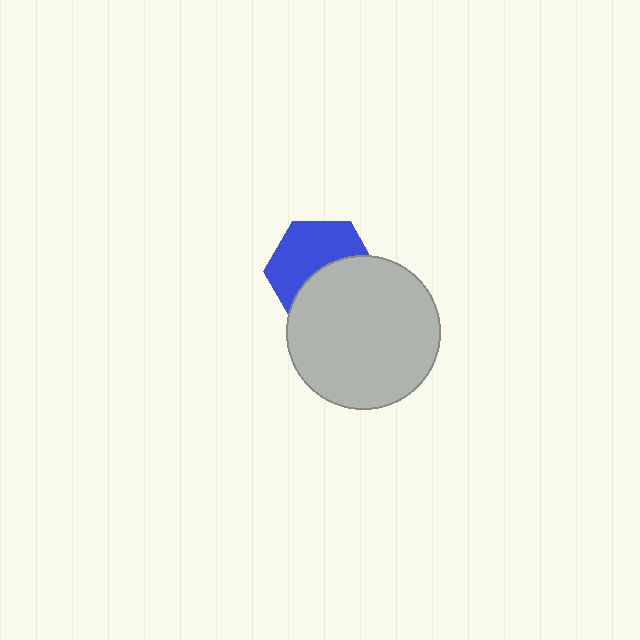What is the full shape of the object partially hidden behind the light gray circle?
The partially hidden object is a blue hexagon.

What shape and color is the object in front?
The object in front is a light gray circle.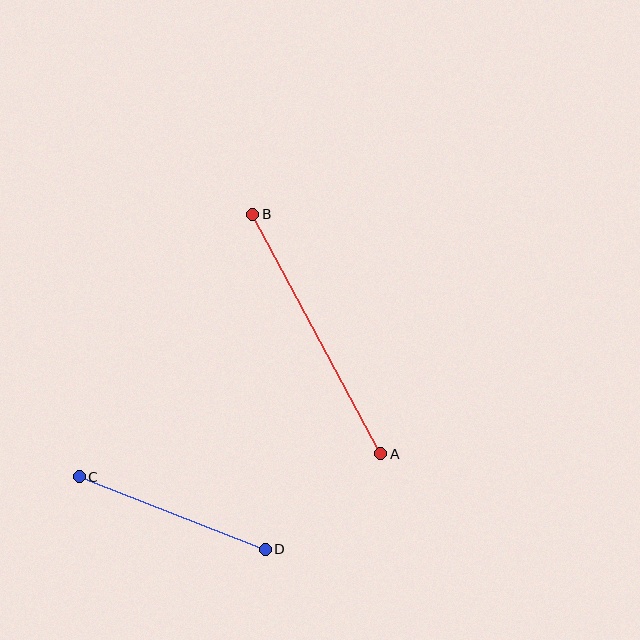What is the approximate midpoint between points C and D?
The midpoint is at approximately (172, 513) pixels.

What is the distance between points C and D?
The distance is approximately 200 pixels.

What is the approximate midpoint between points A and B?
The midpoint is at approximately (317, 334) pixels.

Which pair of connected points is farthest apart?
Points A and B are farthest apart.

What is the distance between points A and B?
The distance is approximately 272 pixels.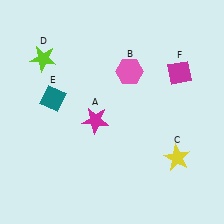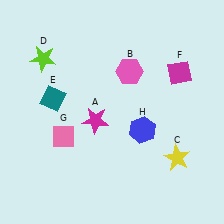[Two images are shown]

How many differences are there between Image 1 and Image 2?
There are 2 differences between the two images.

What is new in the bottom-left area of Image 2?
A pink diamond (G) was added in the bottom-left area of Image 2.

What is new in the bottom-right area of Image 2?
A blue hexagon (H) was added in the bottom-right area of Image 2.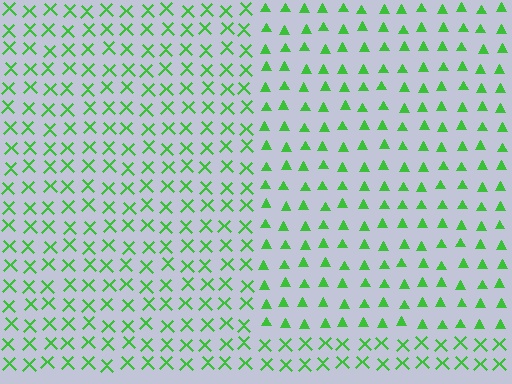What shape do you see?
I see a rectangle.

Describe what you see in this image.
The image is filled with small green elements arranged in a uniform grid. A rectangle-shaped region contains triangles, while the surrounding area contains X marks. The boundary is defined purely by the change in element shape.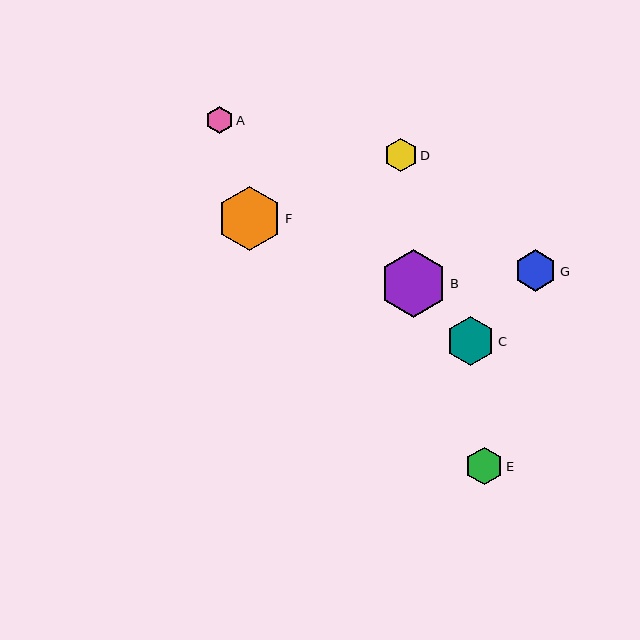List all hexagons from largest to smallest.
From largest to smallest: B, F, C, G, E, D, A.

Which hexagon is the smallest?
Hexagon A is the smallest with a size of approximately 27 pixels.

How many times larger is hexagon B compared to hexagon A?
Hexagon B is approximately 2.5 times the size of hexagon A.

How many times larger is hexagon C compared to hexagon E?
Hexagon C is approximately 1.3 times the size of hexagon E.